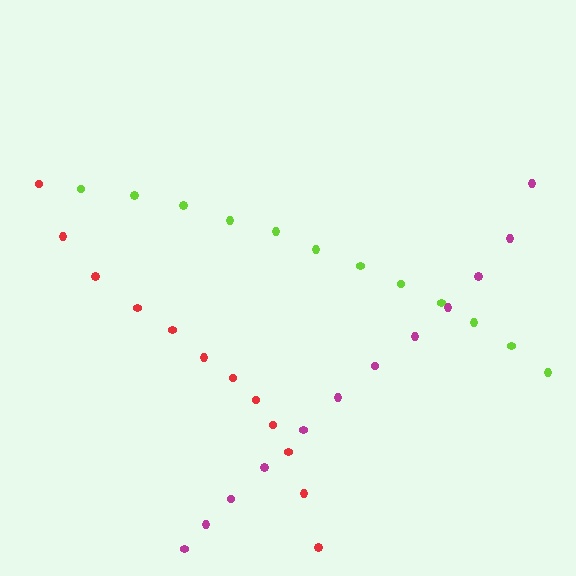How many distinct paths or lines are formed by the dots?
There are 3 distinct paths.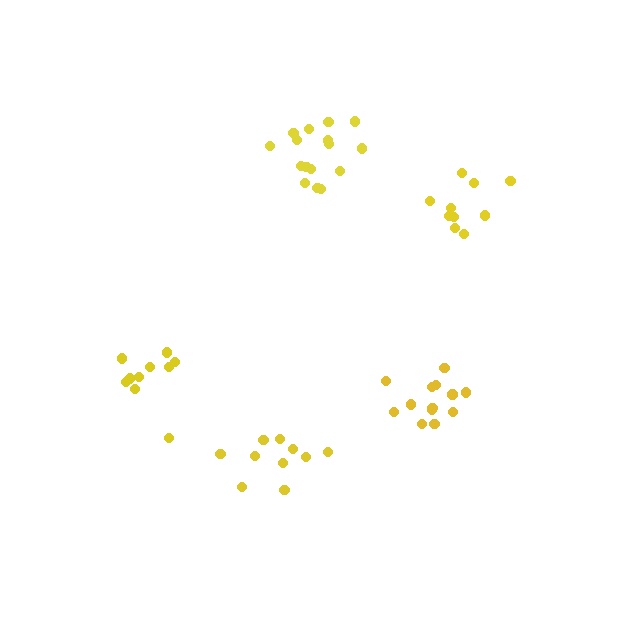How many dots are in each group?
Group 1: 16 dots, Group 2: 13 dots, Group 3: 10 dots, Group 4: 10 dots, Group 5: 10 dots (59 total).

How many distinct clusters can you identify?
There are 5 distinct clusters.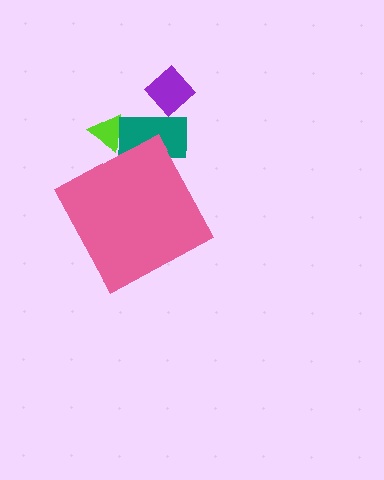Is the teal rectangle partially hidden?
Yes, the teal rectangle is partially hidden behind the pink diamond.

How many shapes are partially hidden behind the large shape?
2 shapes are partially hidden.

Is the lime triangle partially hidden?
Yes, the lime triangle is partially hidden behind the pink diamond.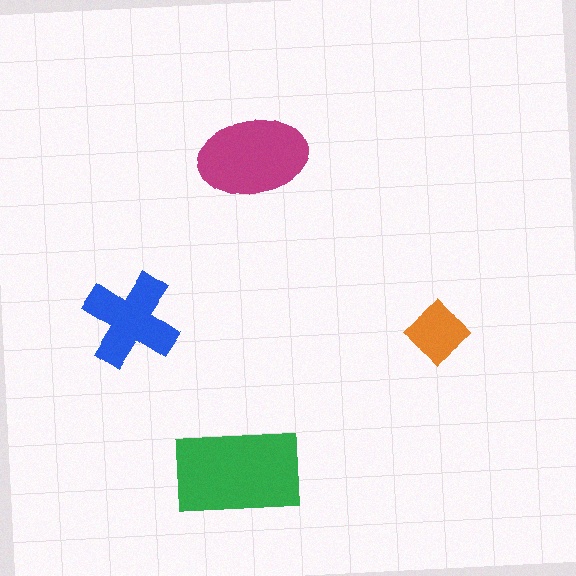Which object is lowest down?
The green rectangle is bottommost.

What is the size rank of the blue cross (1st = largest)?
3rd.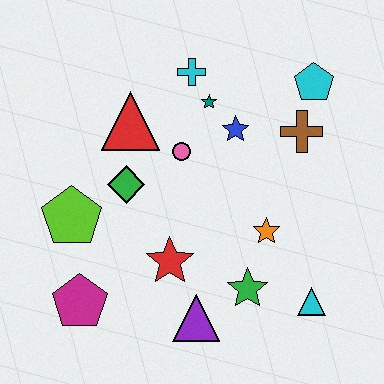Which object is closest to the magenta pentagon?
The lime pentagon is closest to the magenta pentagon.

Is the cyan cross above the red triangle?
Yes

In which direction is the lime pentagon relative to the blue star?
The lime pentagon is to the left of the blue star.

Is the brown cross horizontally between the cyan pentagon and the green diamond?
Yes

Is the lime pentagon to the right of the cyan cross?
No